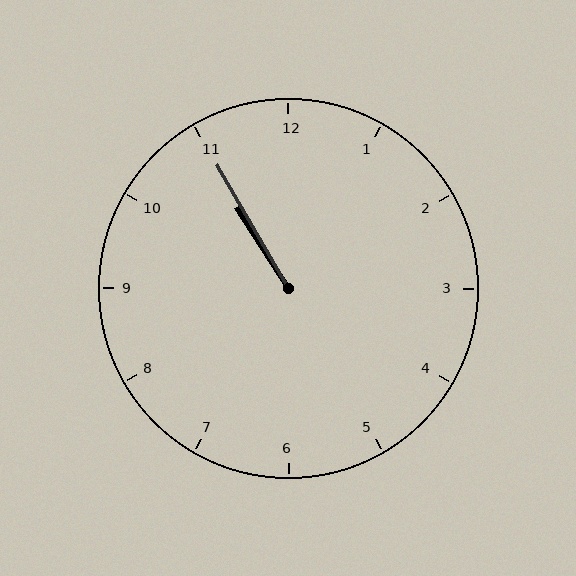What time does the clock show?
10:55.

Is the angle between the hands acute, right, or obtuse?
It is acute.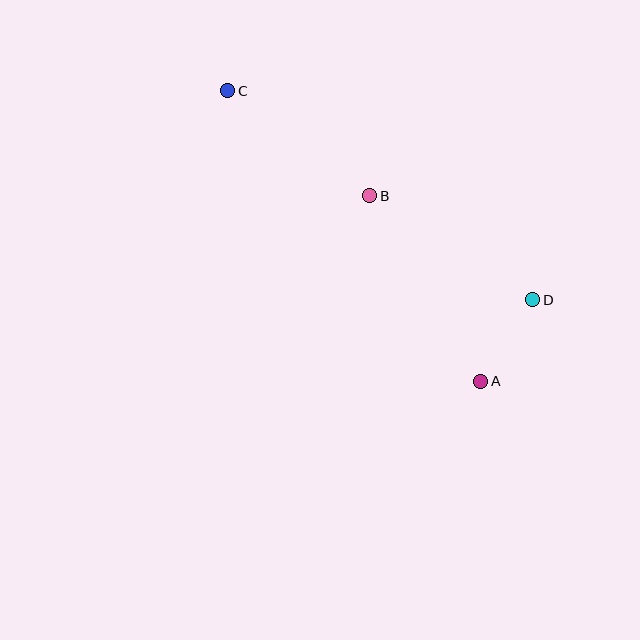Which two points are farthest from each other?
Points A and C are farthest from each other.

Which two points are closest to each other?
Points A and D are closest to each other.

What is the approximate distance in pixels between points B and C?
The distance between B and C is approximately 176 pixels.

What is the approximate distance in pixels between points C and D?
The distance between C and D is approximately 369 pixels.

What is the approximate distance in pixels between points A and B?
The distance between A and B is approximately 216 pixels.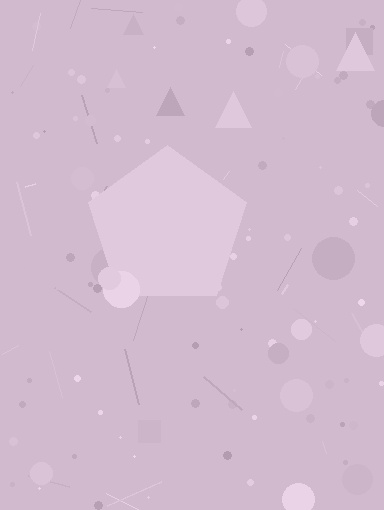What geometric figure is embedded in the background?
A pentagon is embedded in the background.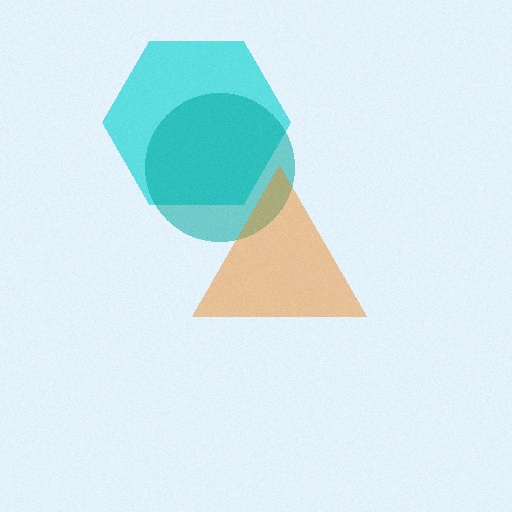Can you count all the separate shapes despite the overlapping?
Yes, there are 3 separate shapes.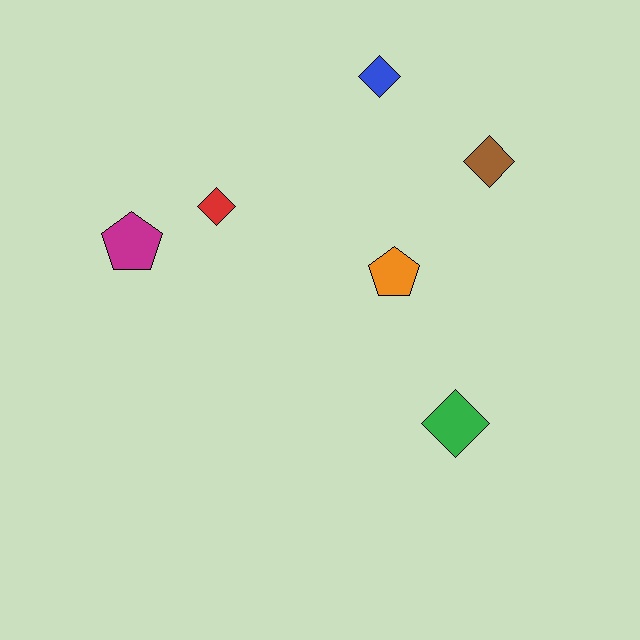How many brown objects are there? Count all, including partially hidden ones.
There is 1 brown object.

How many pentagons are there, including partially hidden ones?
There are 2 pentagons.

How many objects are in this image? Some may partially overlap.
There are 6 objects.